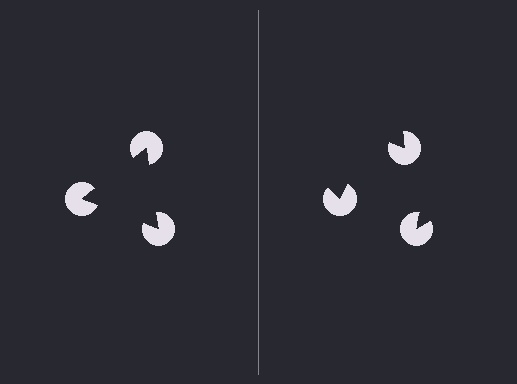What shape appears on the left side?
An illusory triangle.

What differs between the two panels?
The pac-man discs are positioned identically on both sides; only the wedge orientations differ. On the left they align to a triangle; on the right they are misaligned.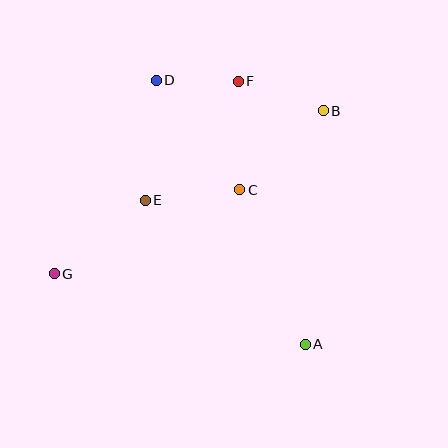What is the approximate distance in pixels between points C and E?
The distance between C and E is approximately 95 pixels.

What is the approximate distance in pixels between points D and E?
The distance between D and E is approximately 120 pixels.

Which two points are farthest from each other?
Points B and G are farthest from each other.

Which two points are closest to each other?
Points D and F are closest to each other.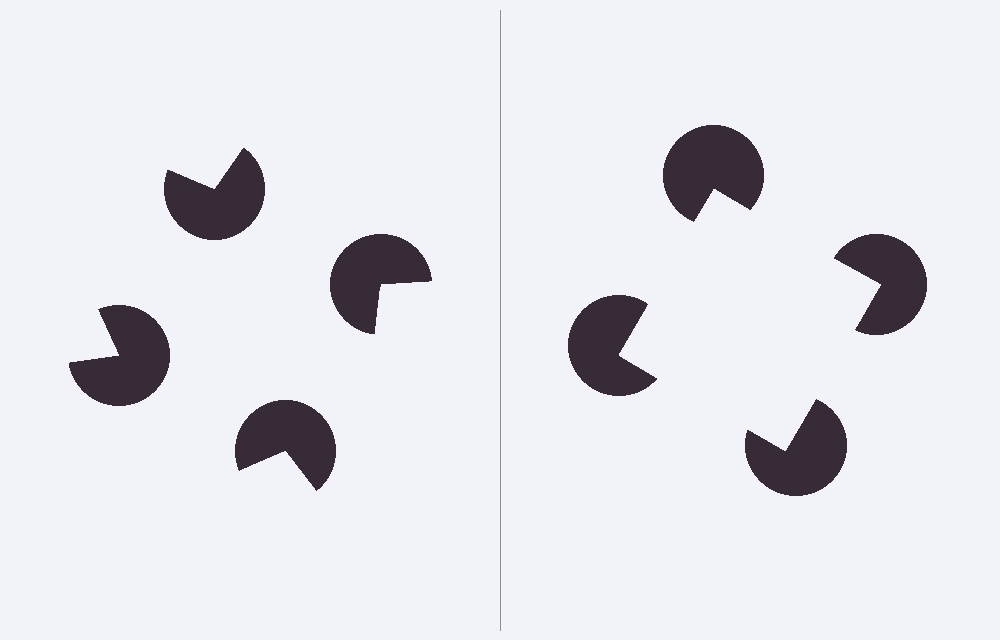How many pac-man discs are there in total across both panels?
8 — 4 on each side.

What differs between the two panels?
The pac-man discs are positioned identically on both sides; only the wedge orientations differ. On the right they align to a square; on the left they are misaligned.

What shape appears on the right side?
An illusory square.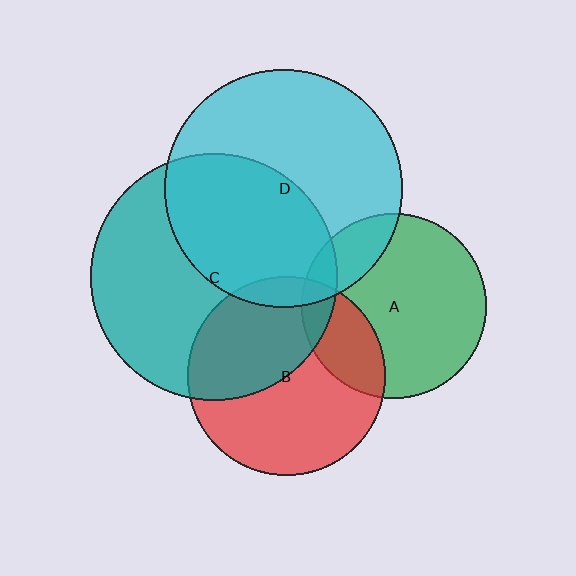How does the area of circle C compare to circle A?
Approximately 1.8 times.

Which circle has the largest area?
Circle C (teal).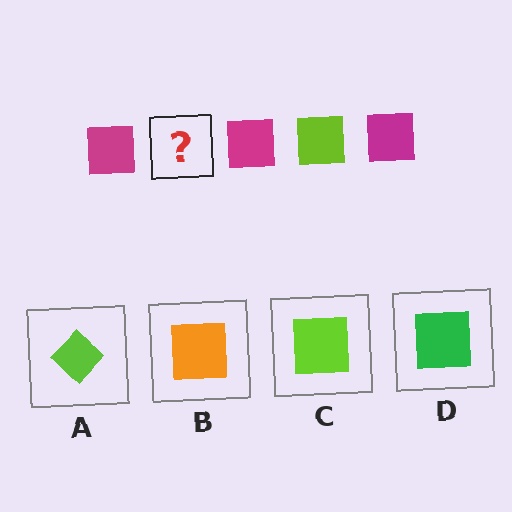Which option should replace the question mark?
Option C.